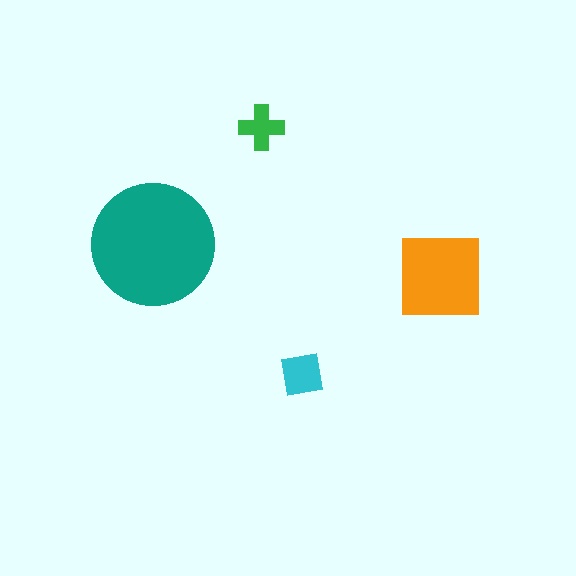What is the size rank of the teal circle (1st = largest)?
1st.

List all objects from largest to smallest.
The teal circle, the orange square, the cyan square, the green cross.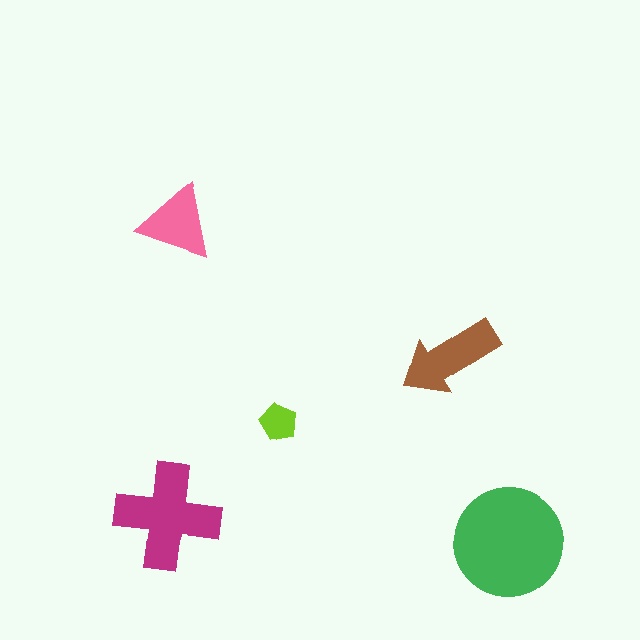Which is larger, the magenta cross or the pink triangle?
The magenta cross.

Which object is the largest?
The green circle.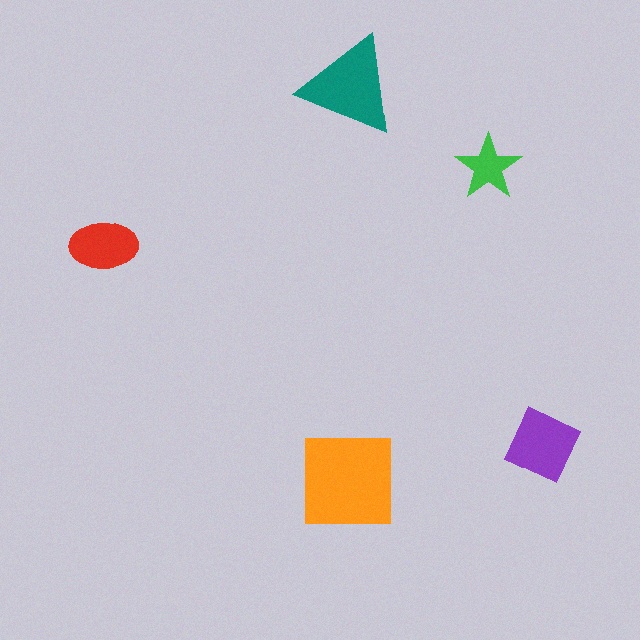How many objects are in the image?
There are 5 objects in the image.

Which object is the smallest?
The green star.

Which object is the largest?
The orange square.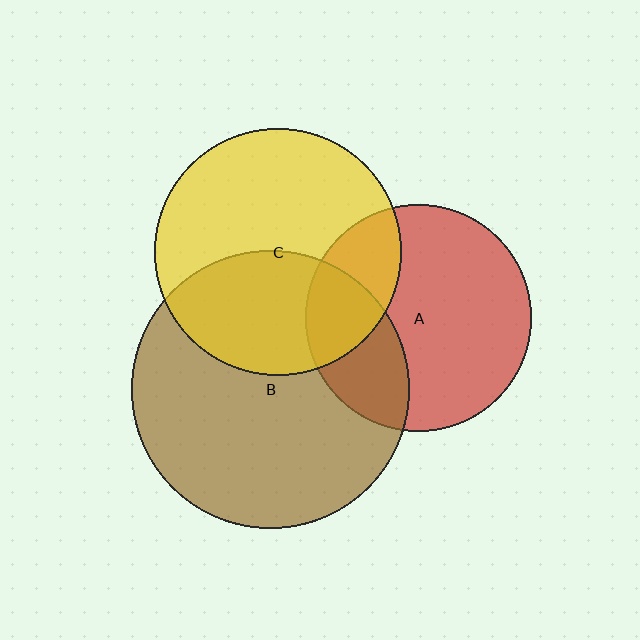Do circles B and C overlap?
Yes.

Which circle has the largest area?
Circle B (brown).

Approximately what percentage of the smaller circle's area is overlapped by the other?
Approximately 40%.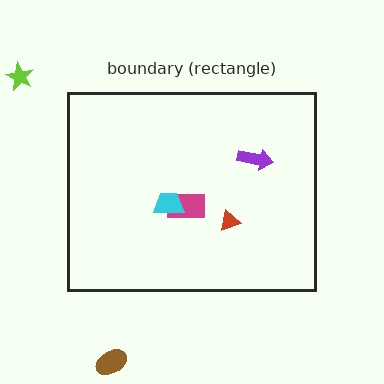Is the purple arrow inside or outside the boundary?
Inside.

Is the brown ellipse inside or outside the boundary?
Outside.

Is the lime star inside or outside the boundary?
Outside.